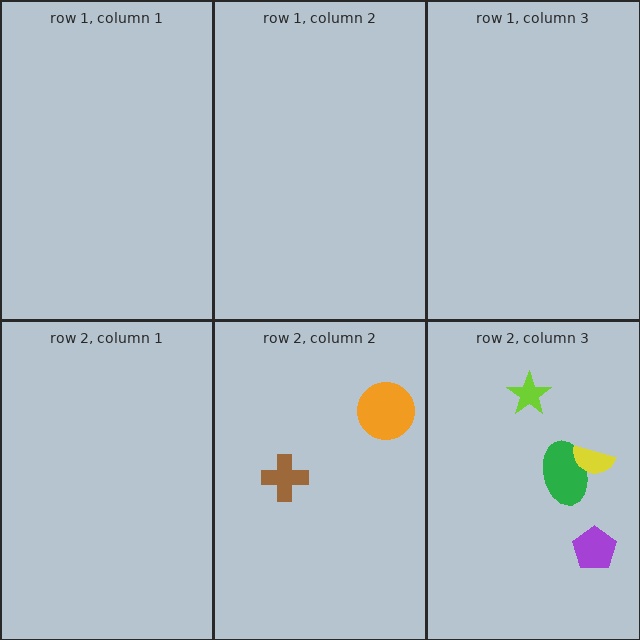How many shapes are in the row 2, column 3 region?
4.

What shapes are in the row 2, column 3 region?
The lime star, the green ellipse, the yellow semicircle, the purple pentagon.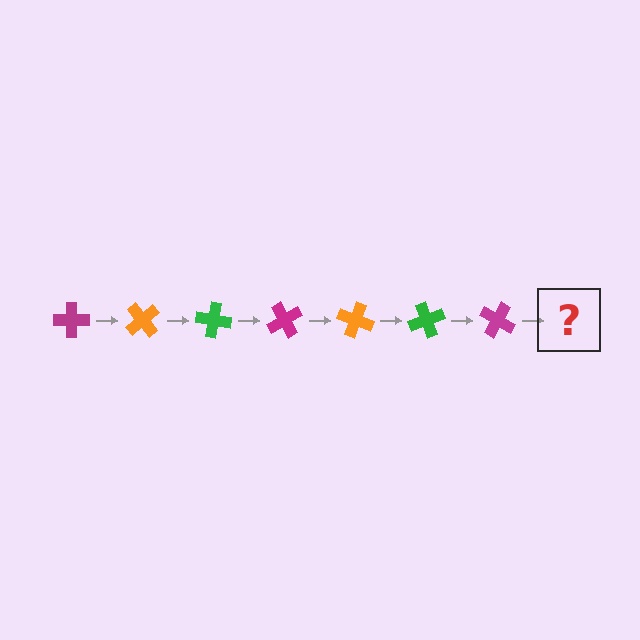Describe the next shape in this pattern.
It should be an orange cross, rotated 350 degrees from the start.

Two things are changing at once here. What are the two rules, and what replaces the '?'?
The two rules are that it rotates 50 degrees each step and the color cycles through magenta, orange, and green. The '?' should be an orange cross, rotated 350 degrees from the start.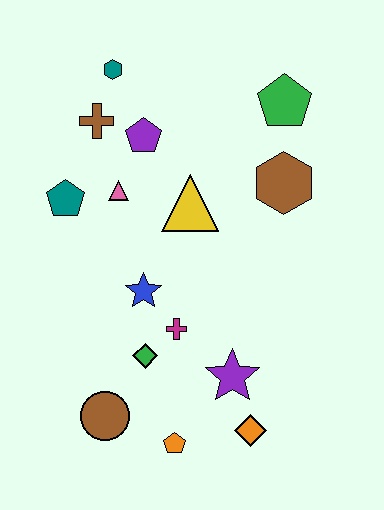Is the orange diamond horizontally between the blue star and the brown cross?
No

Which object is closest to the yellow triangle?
The pink triangle is closest to the yellow triangle.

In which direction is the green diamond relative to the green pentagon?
The green diamond is below the green pentagon.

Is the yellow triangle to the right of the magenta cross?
Yes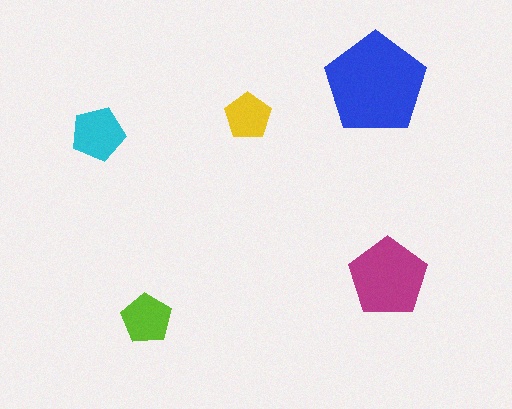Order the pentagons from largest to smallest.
the blue one, the magenta one, the cyan one, the lime one, the yellow one.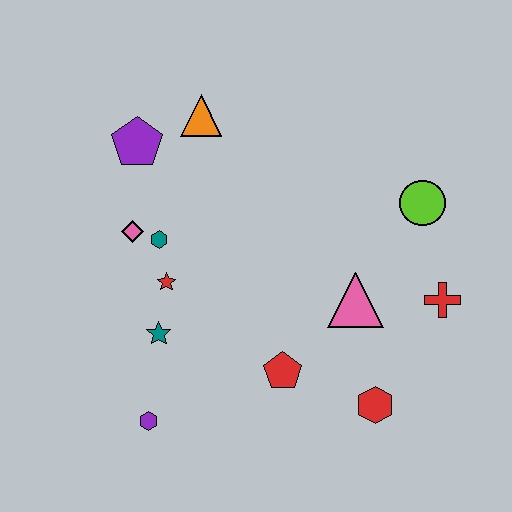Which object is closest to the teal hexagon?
The pink diamond is closest to the teal hexagon.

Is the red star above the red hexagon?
Yes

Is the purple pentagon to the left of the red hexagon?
Yes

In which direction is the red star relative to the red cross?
The red star is to the left of the red cross.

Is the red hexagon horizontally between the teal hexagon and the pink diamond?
No